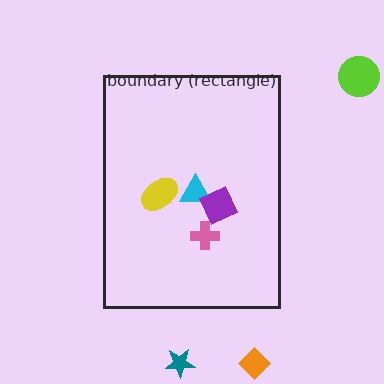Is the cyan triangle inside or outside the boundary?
Inside.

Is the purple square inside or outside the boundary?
Inside.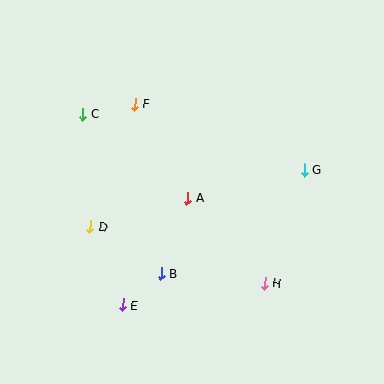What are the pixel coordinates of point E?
Point E is at (122, 305).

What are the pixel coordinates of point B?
Point B is at (161, 274).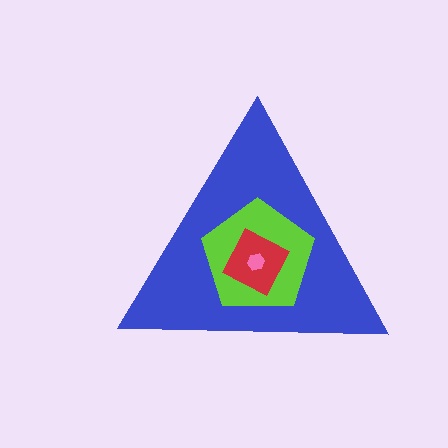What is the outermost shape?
The blue triangle.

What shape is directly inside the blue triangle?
The lime pentagon.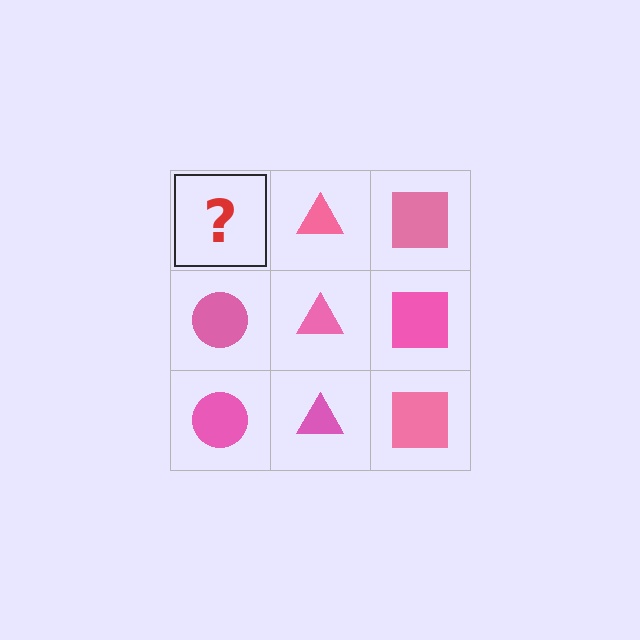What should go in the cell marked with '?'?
The missing cell should contain a pink circle.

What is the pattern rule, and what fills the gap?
The rule is that each column has a consistent shape. The gap should be filled with a pink circle.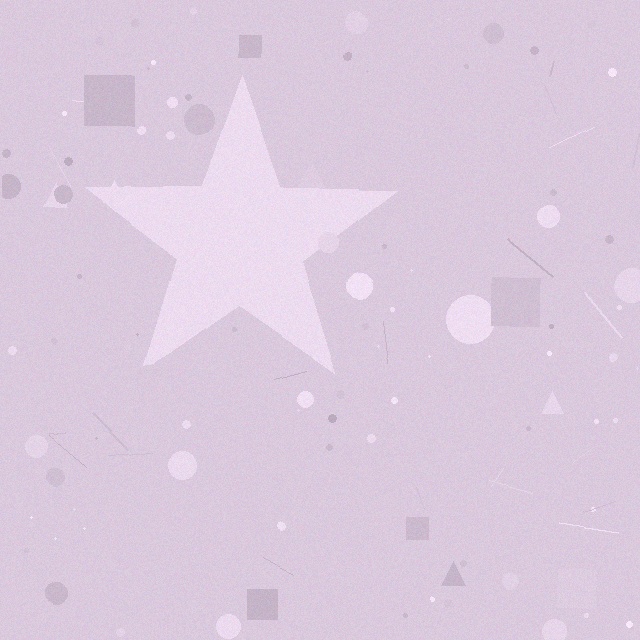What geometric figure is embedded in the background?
A star is embedded in the background.